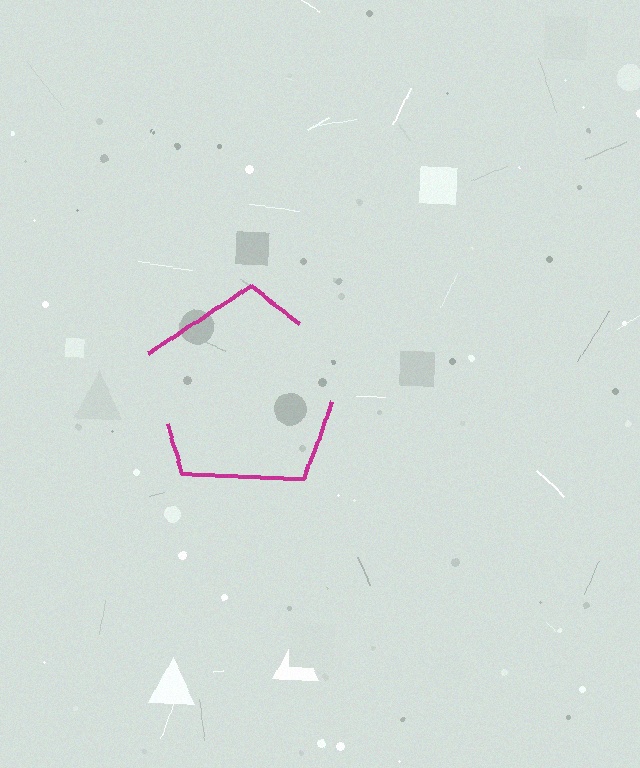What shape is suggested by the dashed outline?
The dashed outline suggests a pentagon.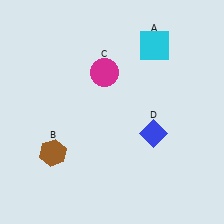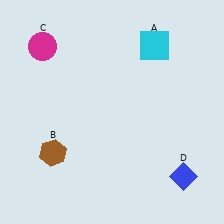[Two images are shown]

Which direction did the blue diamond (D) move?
The blue diamond (D) moved down.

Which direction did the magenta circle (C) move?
The magenta circle (C) moved left.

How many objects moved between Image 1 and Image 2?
2 objects moved between the two images.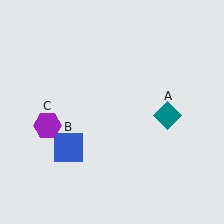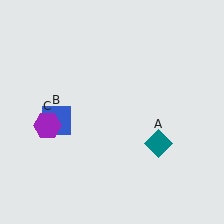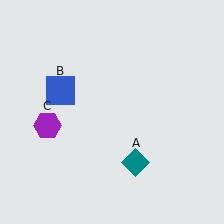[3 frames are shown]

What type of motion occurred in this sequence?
The teal diamond (object A), blue square (object B) rotated clockwise around the center of the scene.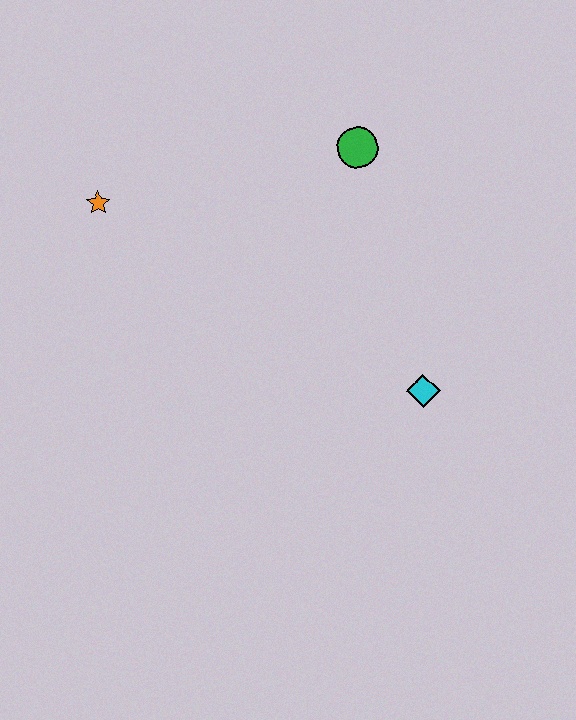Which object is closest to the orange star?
The green circle is closest to the orange star.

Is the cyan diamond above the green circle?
No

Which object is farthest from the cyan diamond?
The orange star is farthest from the cyan diamond.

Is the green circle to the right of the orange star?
Yes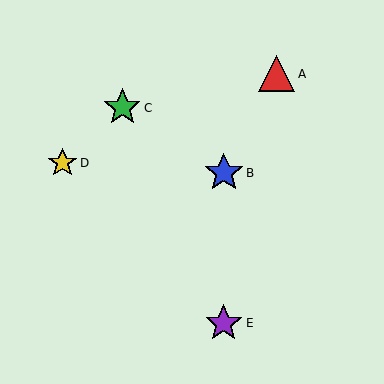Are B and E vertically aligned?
Yes, both are at x≈224.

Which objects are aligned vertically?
Objects B, E are aligned vertically.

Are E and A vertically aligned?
No, E is at x≈224 and A is at x≈276.